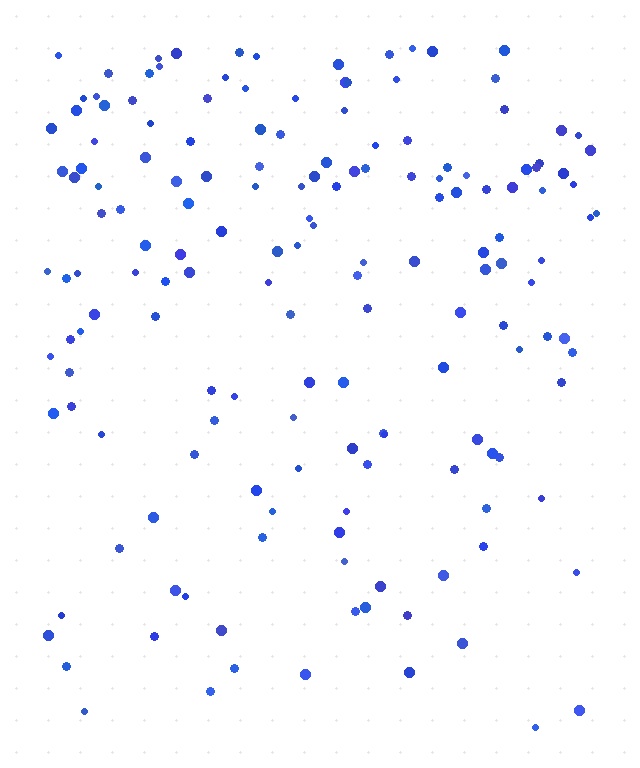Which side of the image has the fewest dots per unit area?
The bottom.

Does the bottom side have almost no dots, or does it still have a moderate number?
Still a moderate number, just noticeably fewer than the top.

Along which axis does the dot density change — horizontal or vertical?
Vertical.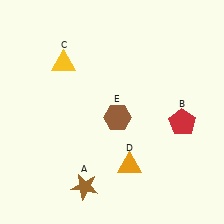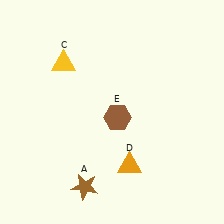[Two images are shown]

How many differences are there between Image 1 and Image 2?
There is 1 difference between the two images.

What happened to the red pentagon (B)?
The red pentagon (B) was removed in Image 2. It was in the bottom-right area of Image 1.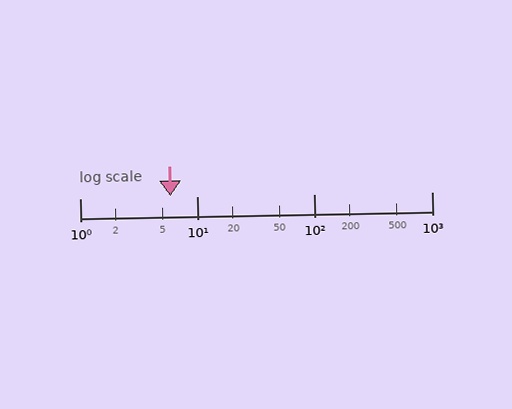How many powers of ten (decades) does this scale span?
The scale spans 3 decades, from 1 to 1000.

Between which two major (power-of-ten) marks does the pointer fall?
The pointer is between 1 and 10.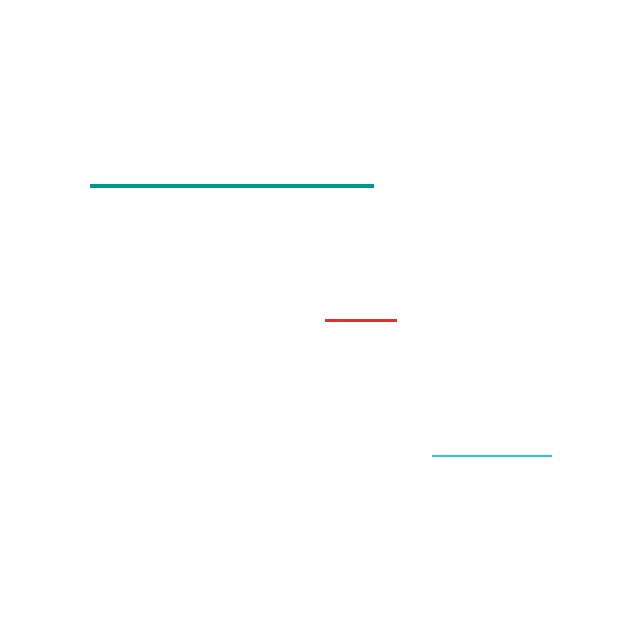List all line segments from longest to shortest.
From longest to shortest: teal, cyan, red.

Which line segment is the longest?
The teal line is the longest at approximately 282 pixels.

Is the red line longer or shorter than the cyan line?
The cyan line is longer than the red line.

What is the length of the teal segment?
The teal segment is approximately 282 pixels long.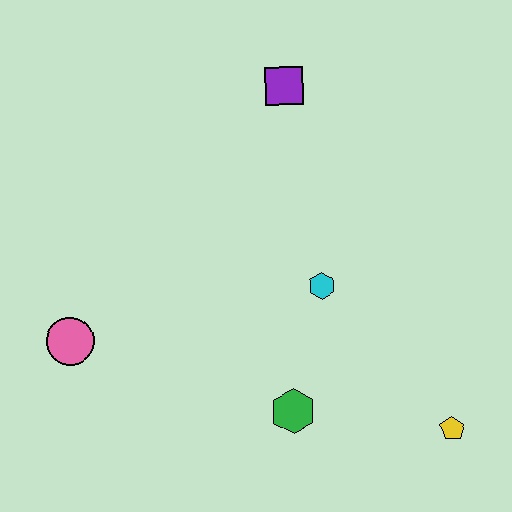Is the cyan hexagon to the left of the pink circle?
No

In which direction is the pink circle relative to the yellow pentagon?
The pink circle is to the left of the yellow pentagon.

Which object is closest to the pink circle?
The green hexagon is closest to the pink circle.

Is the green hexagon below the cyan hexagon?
Yes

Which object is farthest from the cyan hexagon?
The pink circle is farthest from the cyan hexagon.